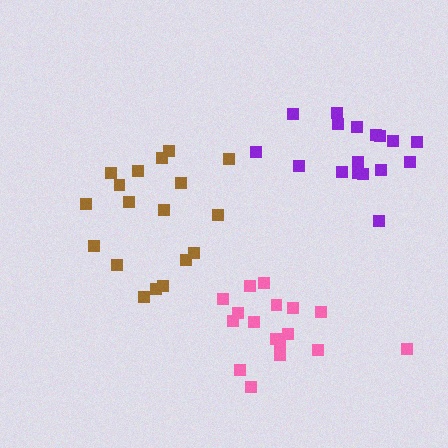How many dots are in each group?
Group 1: 17 dots, Group 2: 17 dots, Group 3: 18 dots (52 total).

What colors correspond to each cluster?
The clusters are colored: purple, pink, brown.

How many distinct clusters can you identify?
There are 3 distinct clusters.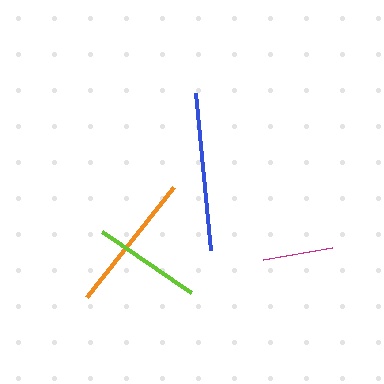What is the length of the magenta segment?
The magenta segment is approximately 69 pixels long.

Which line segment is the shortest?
The magenta line is the shortest at approximately 69 pixels.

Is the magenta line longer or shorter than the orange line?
The orange line is longer than the magenta line.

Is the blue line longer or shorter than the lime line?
The blue line is longer than the lime line.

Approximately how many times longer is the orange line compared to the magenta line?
The orange line is approximately 2.0 times the length of the magenta line.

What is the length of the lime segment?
The lime segment is approximately 107 pixels long.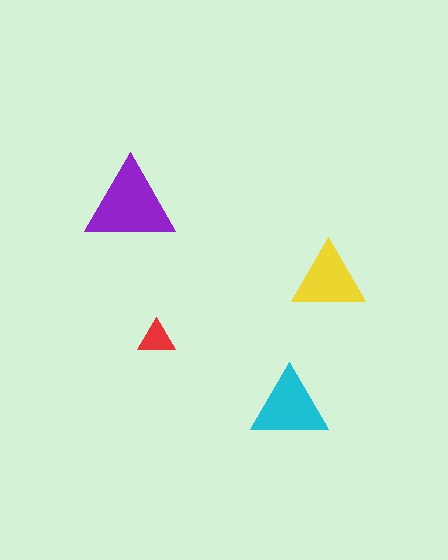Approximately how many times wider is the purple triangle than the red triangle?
About 2.5 times wider.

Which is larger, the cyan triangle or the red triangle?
The cyan one.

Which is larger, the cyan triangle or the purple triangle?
The purple one.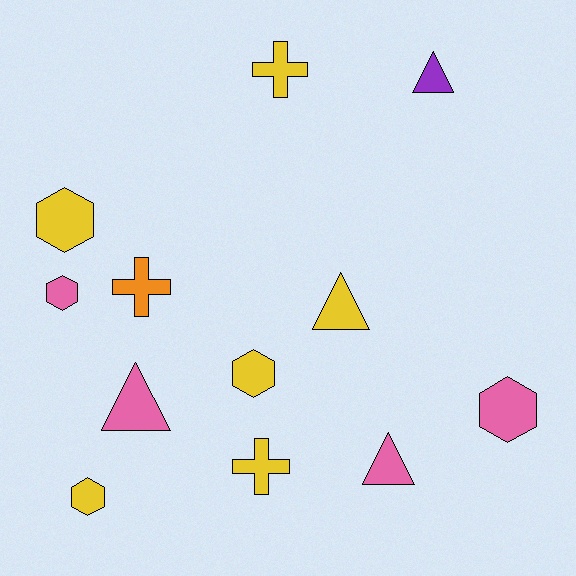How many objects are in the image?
There are 12 objects.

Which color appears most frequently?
Yellow, with 6 objects.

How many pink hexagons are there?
There are 2 pink hexagons.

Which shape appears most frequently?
Hexagon, with 5 objects.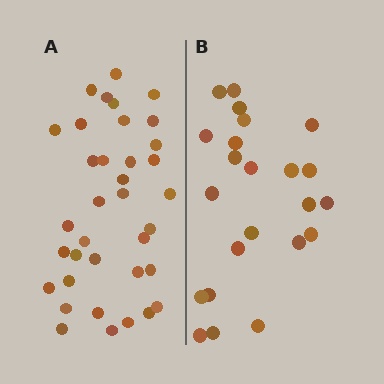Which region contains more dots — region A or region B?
Region A (the left region) has more dots.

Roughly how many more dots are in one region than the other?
Region A has approximately 15 more dots than region B.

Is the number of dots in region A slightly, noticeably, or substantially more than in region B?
Region A has substantially more. The ratio is roughly 1.6 to 1.